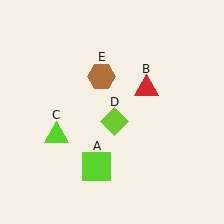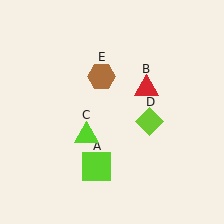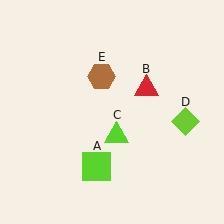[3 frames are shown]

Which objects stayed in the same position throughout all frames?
Lime square (object A) and red triangle (object B) and brown hexagon (object E) remained stationary.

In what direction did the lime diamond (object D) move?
The lime diamond (object D) moved right.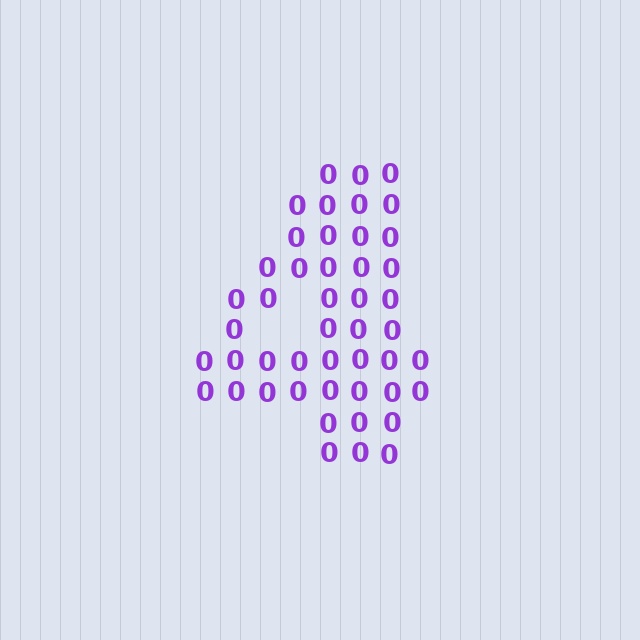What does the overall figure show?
The overall figure shows the digit 4.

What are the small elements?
The small elements are digit 0's.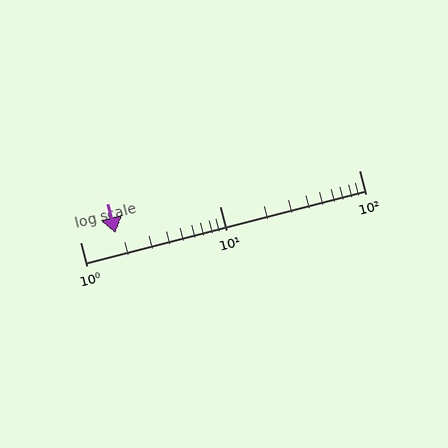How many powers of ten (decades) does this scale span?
The scale spans 2 decades, from 1 to 100.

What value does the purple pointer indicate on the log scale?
The pointer indicates approximately 1.8.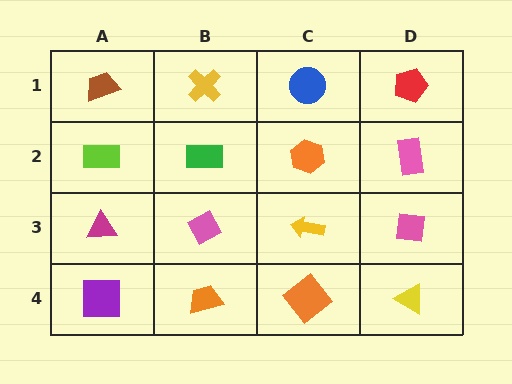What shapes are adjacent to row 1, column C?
An orange hexagon (row 2, column C), a yellow cross (row 1, column B), a red pentagon (row 1, column D).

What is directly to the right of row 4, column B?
An orange diamond.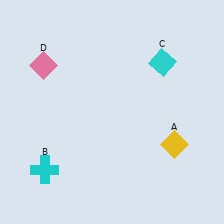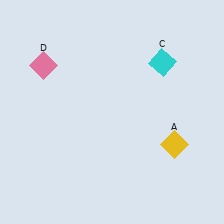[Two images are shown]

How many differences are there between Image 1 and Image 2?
There is 1 difference between the two images.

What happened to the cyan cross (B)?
The cyan cross (B) was removed in Image 2. It was in the bottom-left area of Image 1.